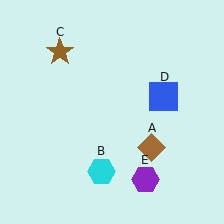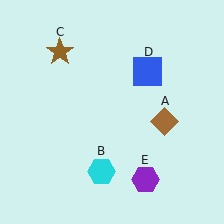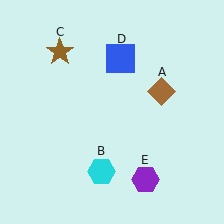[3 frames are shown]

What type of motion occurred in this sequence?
The brown diamond (object A), blue square (object D) rotated counterclockwise around the center of the scene.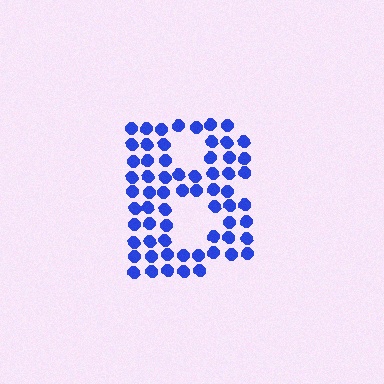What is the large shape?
The large shape is the letter B.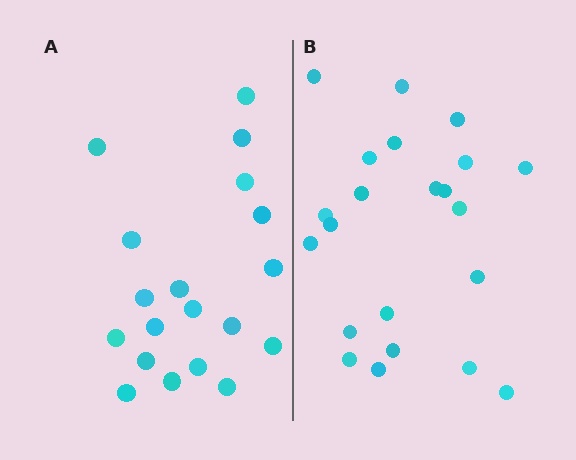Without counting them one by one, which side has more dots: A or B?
Region B (the right region) has more dots.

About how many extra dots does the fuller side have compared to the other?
Region B has just a few more — roughly 2 or 3 more dots than region A.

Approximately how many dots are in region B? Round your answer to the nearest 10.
About 20 dots. (The exact count is 22, which rounds to 20.)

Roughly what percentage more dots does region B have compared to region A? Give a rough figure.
About 15% more.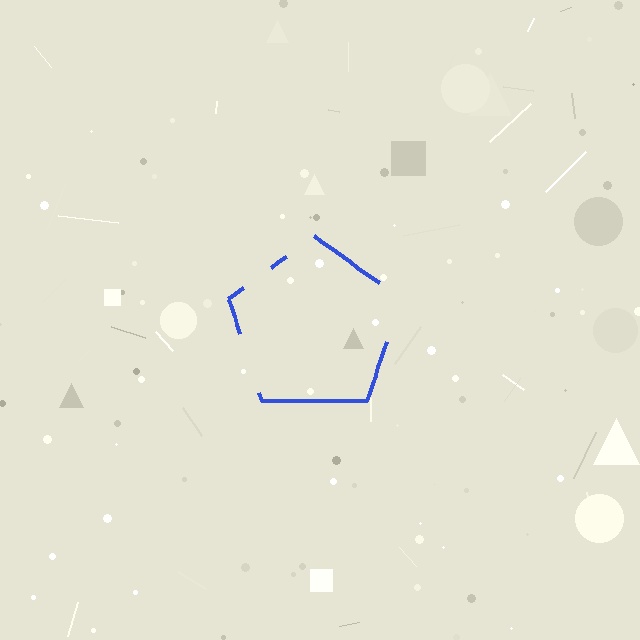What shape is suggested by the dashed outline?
The dashed outline suggests a pentagon.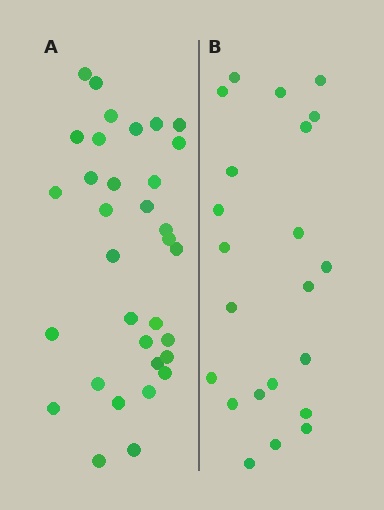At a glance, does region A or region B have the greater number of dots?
Region A (the left region) has more dots.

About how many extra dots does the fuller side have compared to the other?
Region A has roughly 12 or so more dots than region B.